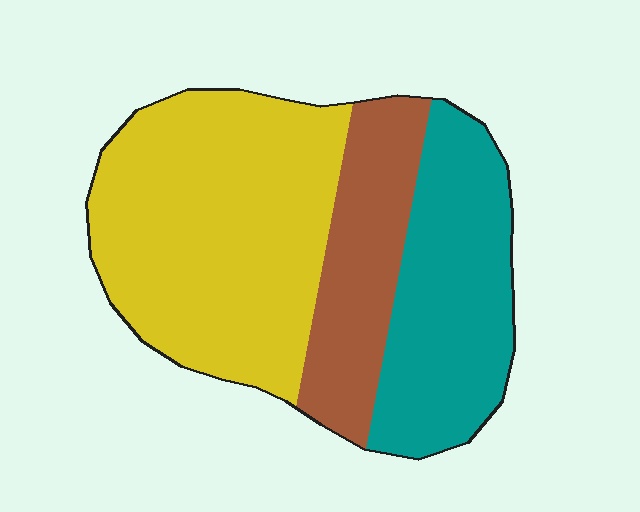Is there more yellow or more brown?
Yellow.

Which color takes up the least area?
Brown, at roughly 20%.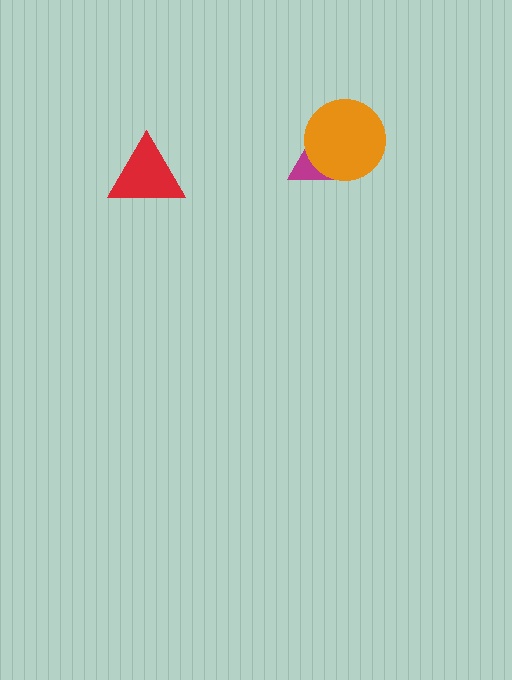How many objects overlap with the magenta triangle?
1 object overlaps with the magenta triangle.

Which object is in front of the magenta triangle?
The orange circle is in front of the magenta triangle.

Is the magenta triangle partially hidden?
Yes, it is partially covered by another shape.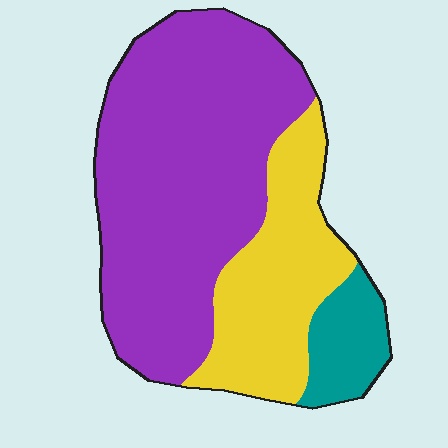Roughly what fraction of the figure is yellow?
Yellow covers around 30% of the figure.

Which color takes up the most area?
Purple, at roughly 60%.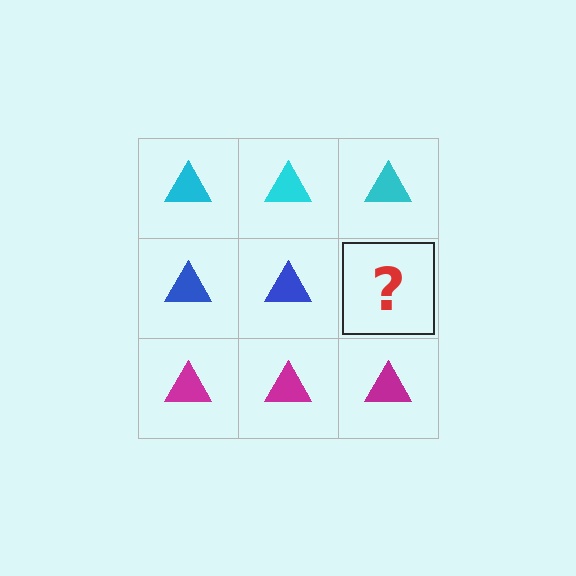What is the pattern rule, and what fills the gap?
The rule is that each row has a consistent color. The gap should be filled with a blue triangle.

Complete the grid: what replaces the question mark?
The question mark should be replaced with a blue triangle.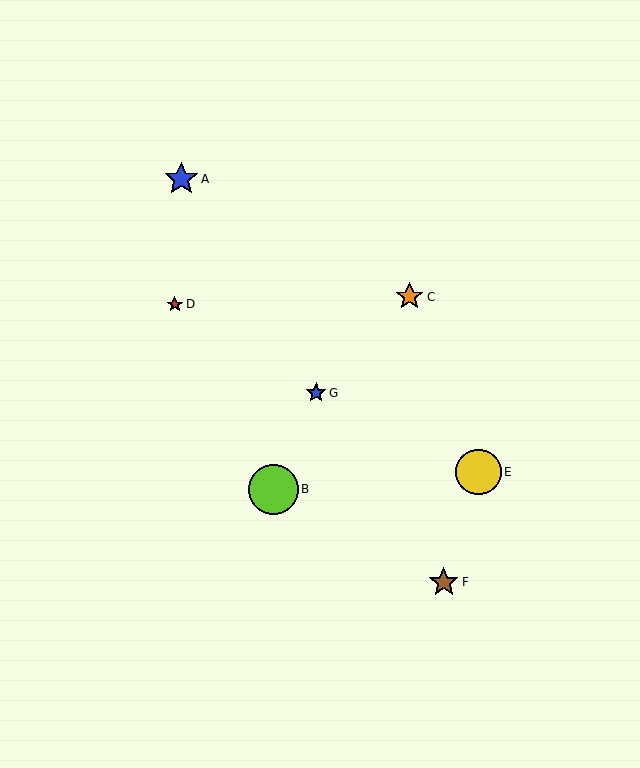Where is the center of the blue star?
The center of the blue star is at (316, 393).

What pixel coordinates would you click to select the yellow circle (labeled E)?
Click at (478, 472) to select the yellow circle E.